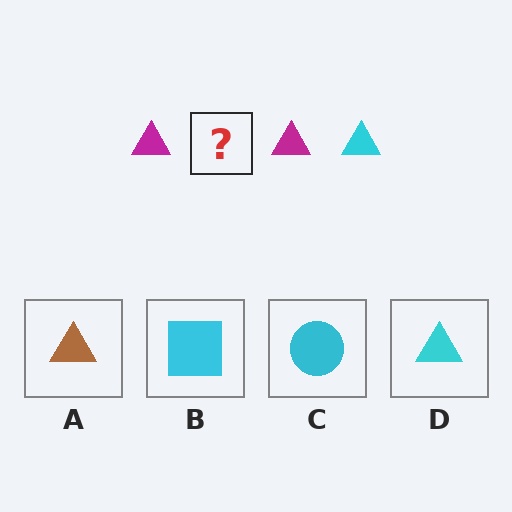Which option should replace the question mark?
Option D.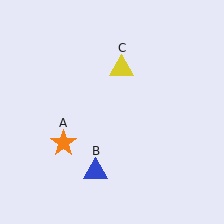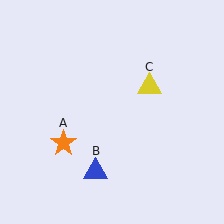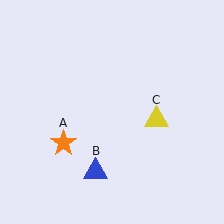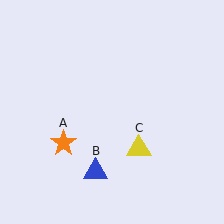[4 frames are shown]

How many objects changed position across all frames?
1 object changed position: yellow triangle (object C).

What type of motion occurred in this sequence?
The yellow triangle (object C) rotated clockwise around the center of the scene.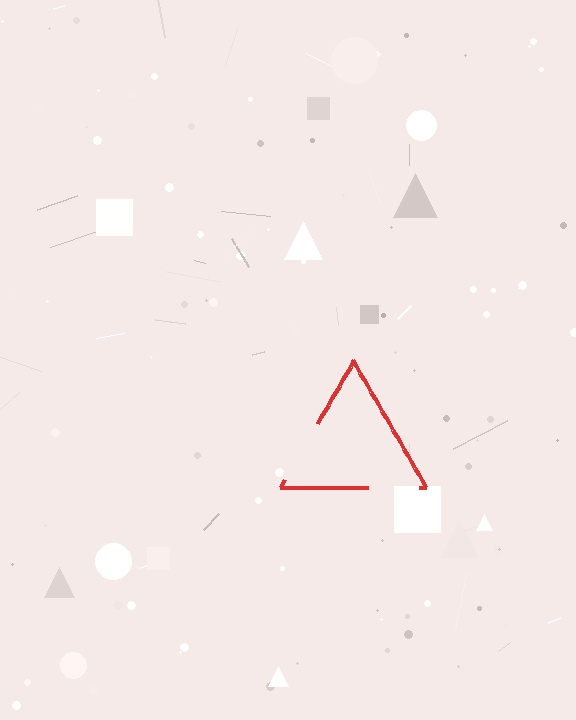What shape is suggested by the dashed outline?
The dashed outline suggests a triangle.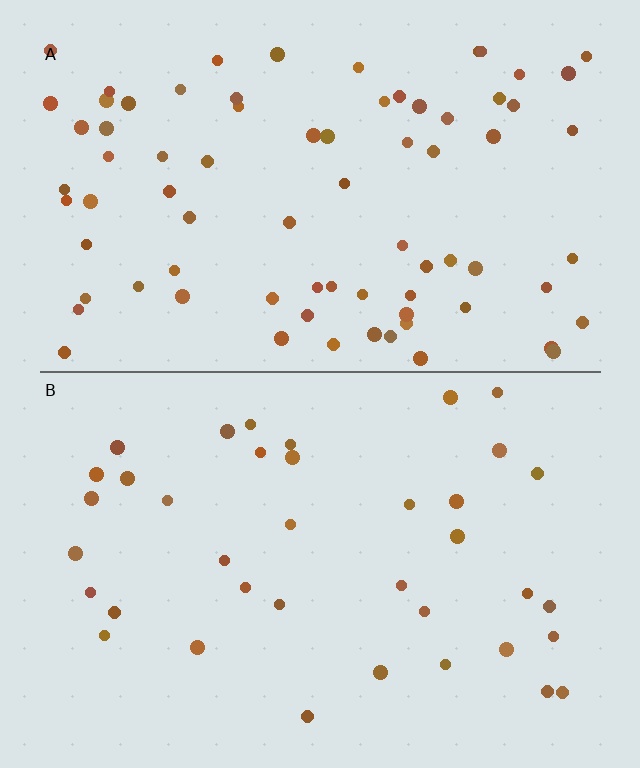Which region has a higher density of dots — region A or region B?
A (the top).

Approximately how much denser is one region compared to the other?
Approximately 2.0× — region A over region B.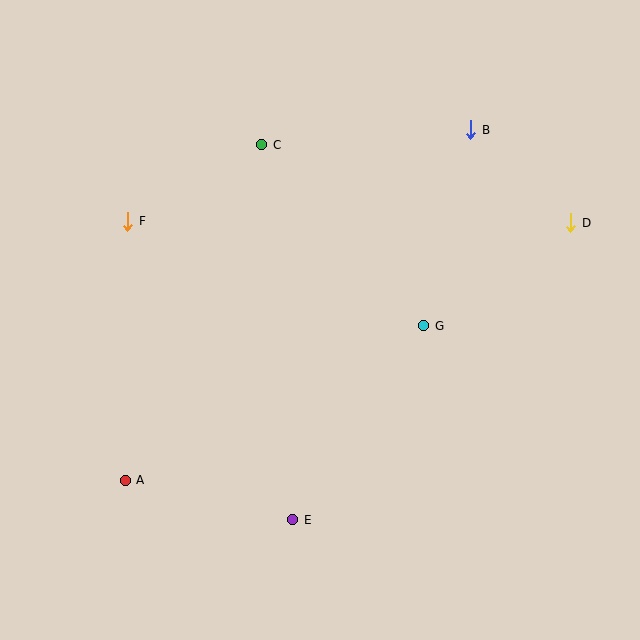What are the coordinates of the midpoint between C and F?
The midpoint between C and F is at (195, 183).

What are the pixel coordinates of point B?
Point B is at (471, 130).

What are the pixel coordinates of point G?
Point G is at (424, 326).